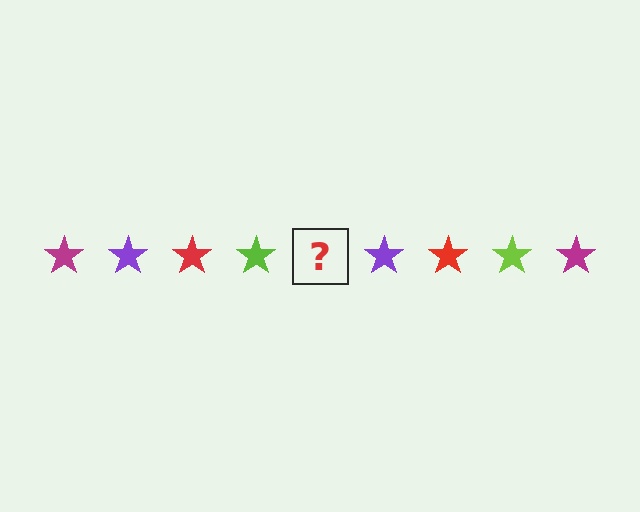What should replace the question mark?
The question mark should be replaced with a magenta star.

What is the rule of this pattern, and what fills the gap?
The rule is that the pattern cycles through magenta, purple, red, lime stars. The gap should be filled with a magenta star.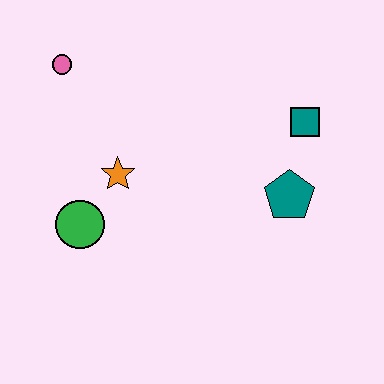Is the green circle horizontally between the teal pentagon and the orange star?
No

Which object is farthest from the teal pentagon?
The pink circle is farthest from the teal pentagon.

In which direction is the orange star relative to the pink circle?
The orange star is below the pink circle.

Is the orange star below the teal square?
Yes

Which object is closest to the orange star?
The green circle is closest to the orange star.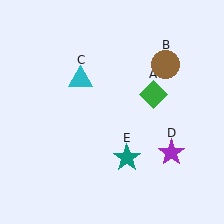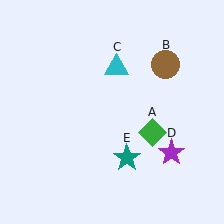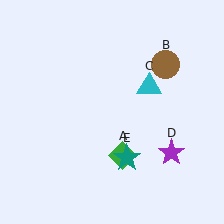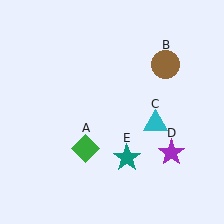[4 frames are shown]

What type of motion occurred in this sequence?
The green diamond (object A), cyan triangle (object C) rotated clockwise around the center of the scene.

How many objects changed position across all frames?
2 objects changed position: green diamond (object A), cyan triangle (object C).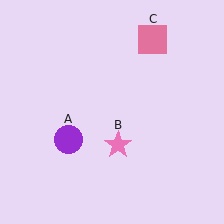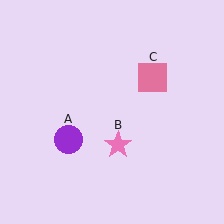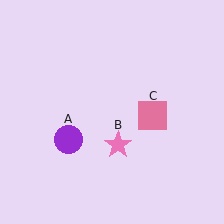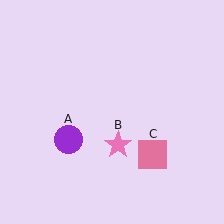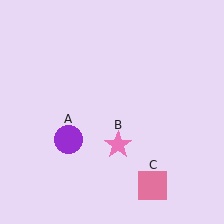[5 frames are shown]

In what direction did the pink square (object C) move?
The pink square (object C) moved down.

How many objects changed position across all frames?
1 object changed position: pink square (object C).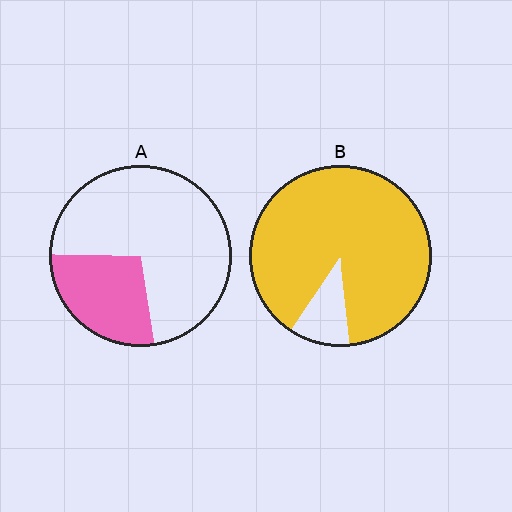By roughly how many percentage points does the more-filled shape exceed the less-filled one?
By roughly 60 percentage points (B over A).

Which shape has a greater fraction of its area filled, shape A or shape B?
Shape B.